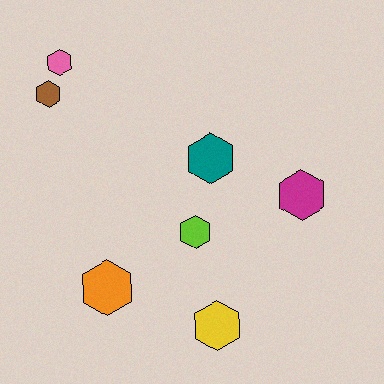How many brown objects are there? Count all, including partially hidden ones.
There is 1 brown object.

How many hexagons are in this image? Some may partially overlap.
There are 7 hexagons.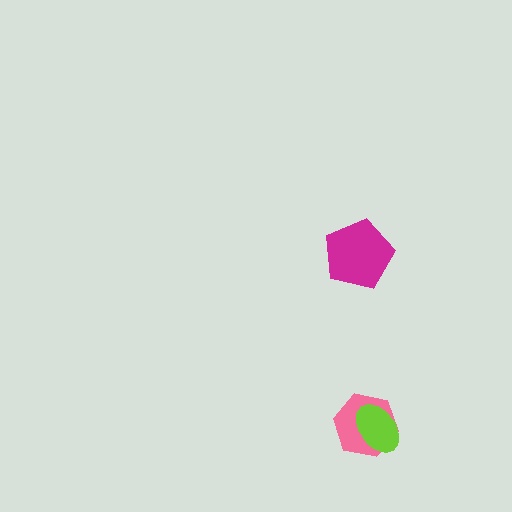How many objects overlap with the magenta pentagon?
0 objects overlap with the magenta pentagon.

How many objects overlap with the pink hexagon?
1 object overlaps with the pink hexagon.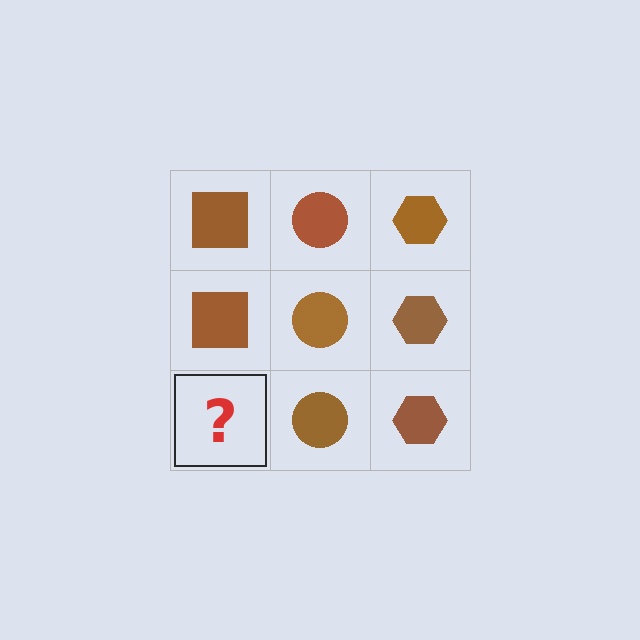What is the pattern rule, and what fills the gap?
The rule is that each column has a consistent shape. The gap should be filled with a brown square.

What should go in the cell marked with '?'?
The missing cell should contain a brown square.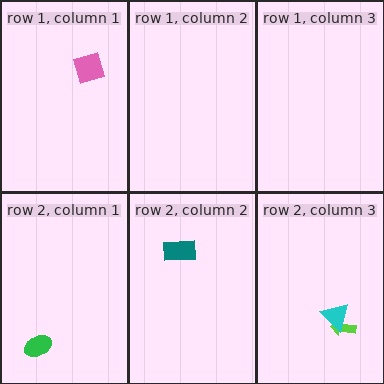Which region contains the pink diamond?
The row 1, column 1 region.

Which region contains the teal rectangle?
The row 2, column 2 region.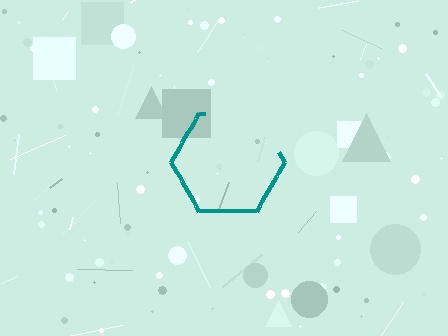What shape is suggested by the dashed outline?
The dashed outline suggests a hexagon.